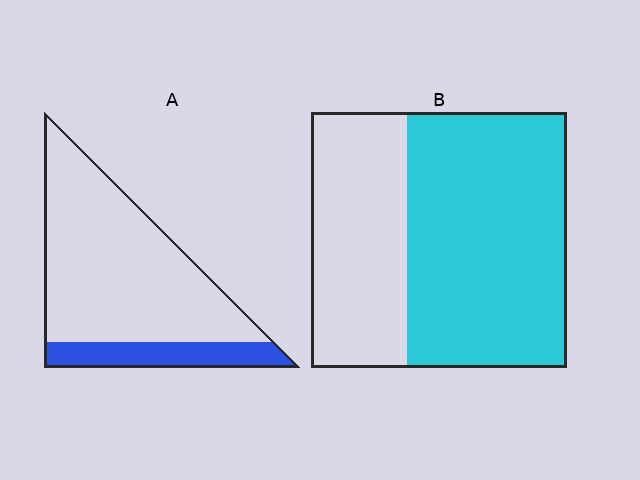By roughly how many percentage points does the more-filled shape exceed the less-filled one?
By roughly 45 percentage points (B over A).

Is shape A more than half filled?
No.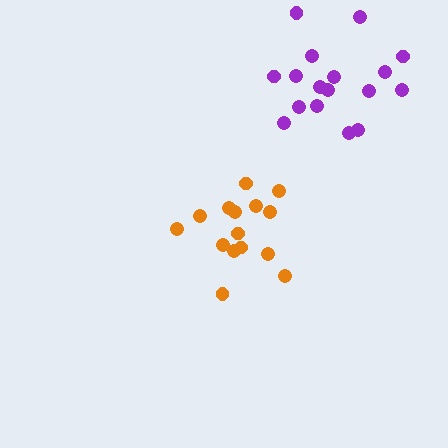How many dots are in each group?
Group 1: 17 dots, Group 2: 15 dots (32 total).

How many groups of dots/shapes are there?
There are 2 groups.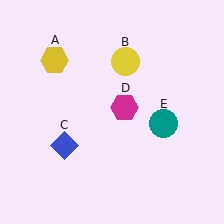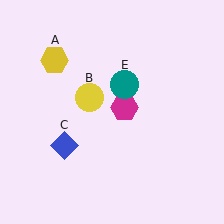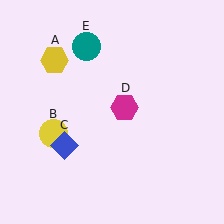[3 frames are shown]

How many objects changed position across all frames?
2 objects changed position: yellow circle (object B), teal circle (object E).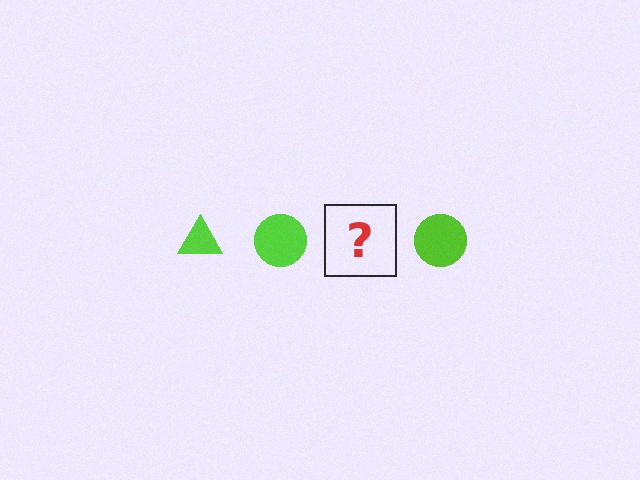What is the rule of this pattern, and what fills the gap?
The rule is that the pattern cycles through triangle, circle shapes in lime. The gap should be filled with a lime triangle.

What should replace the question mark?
The question mark should be replaced with a lime triangle.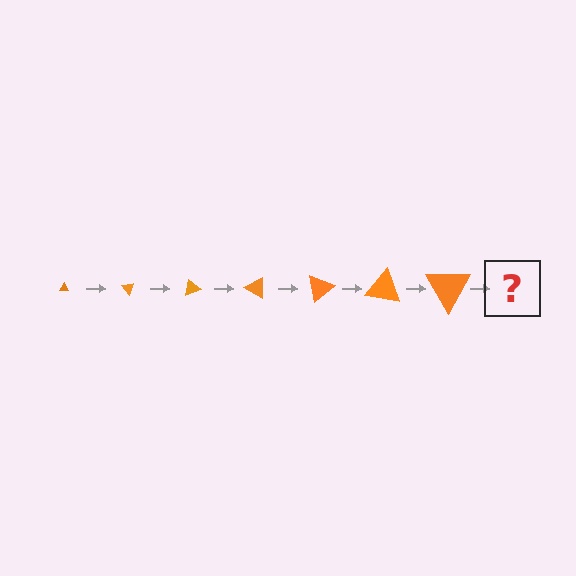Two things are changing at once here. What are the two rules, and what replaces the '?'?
The two rules are that the triangle grows larger each step and it rotates 50 degrees each step. The '?' should be a triangle, larger than the previous one and rotated 350 degrees from the start.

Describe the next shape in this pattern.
It should be a triangle, larger than the previous one and rotated 350 degrees from the start.